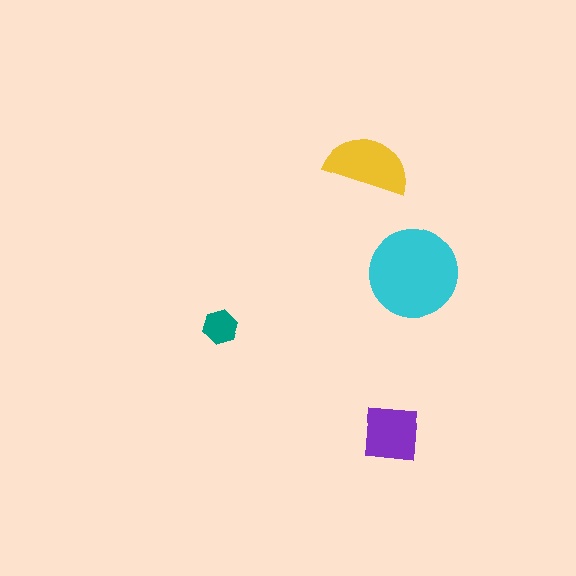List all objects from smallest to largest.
The teal hexagon, the purple square, the yellow semicircle, the cyan circle.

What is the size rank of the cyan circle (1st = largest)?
1st.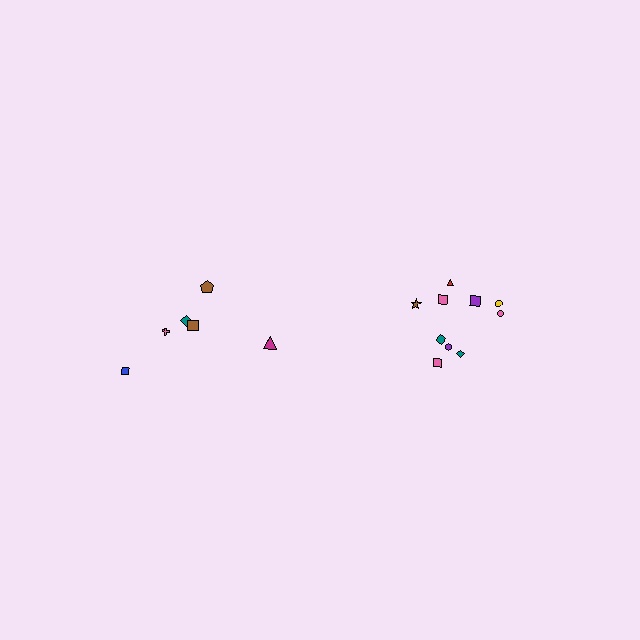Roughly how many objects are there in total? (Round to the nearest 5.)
Roughly 15 objects in total.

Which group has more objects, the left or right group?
The right group.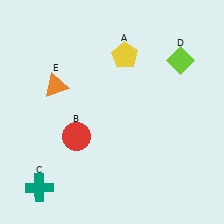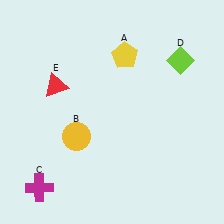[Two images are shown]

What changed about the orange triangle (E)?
In Image 1, E is orange. In Image 2, it changed to red.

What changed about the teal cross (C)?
In Image 1, C is teal. In Image 2, it changed to magenta.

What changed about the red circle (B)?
In Image 1, B is red. In Image 2, it changed to yellow.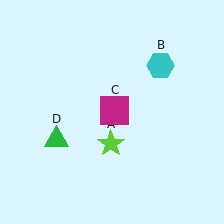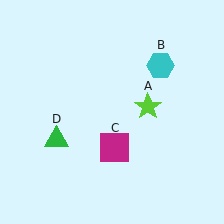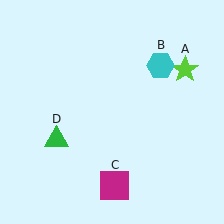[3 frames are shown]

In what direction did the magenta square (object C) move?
The magenta square (object C) moved down.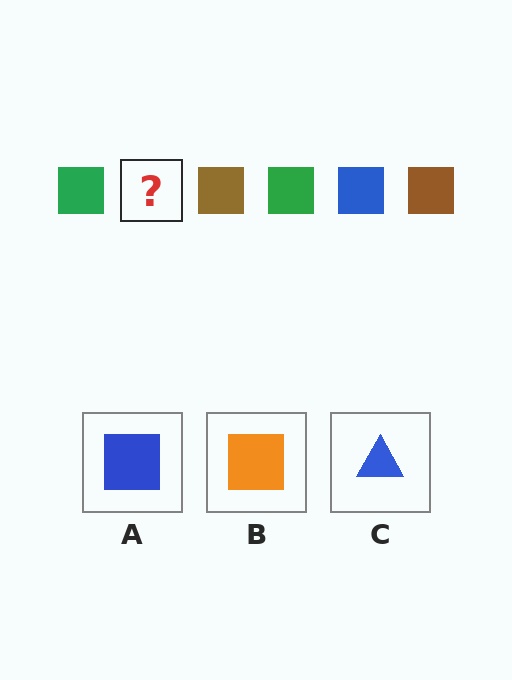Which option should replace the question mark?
Option A.